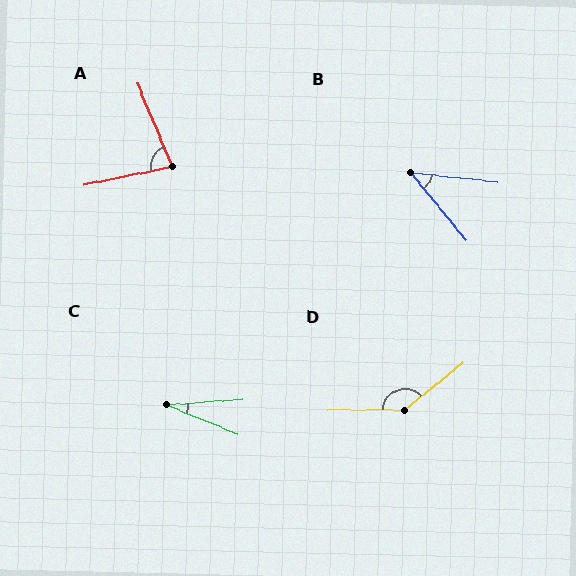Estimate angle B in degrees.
Approximately 44 degrees.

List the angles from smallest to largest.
C (27°), B (44°), A (79°), D (142°).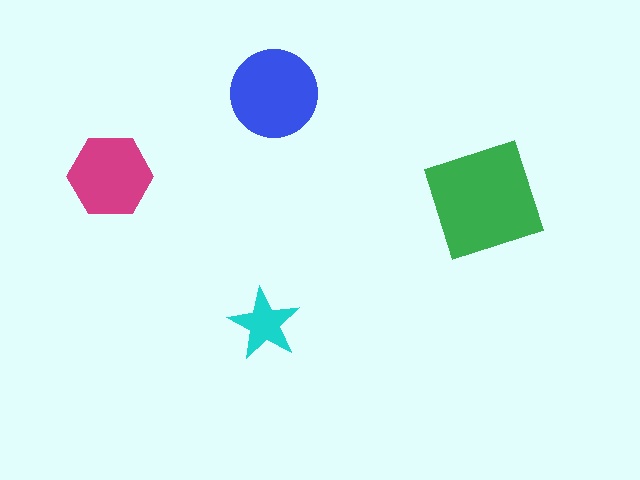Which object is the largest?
The green square.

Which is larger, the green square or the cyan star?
The green square.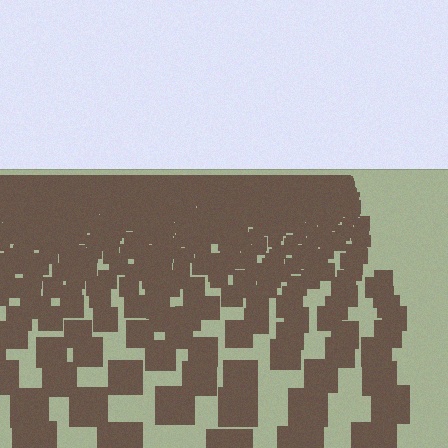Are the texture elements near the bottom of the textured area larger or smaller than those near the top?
Larger. Near the bottom, elements are closer to the viewer and appear at a bigger on-screen size.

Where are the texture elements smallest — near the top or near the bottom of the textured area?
Near the top.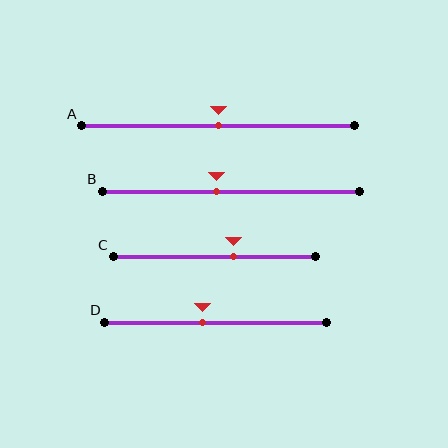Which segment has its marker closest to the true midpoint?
Segment A has its marker closest to the true midpoint.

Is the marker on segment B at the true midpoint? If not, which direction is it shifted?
No, the marker on segment B is shifted to the left by about 6% of the segment length.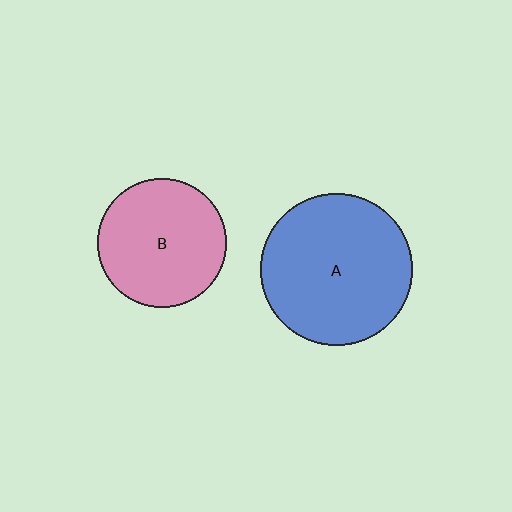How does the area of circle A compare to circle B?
Approximately 1.4 times.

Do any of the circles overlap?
No, none of the circles overlap.